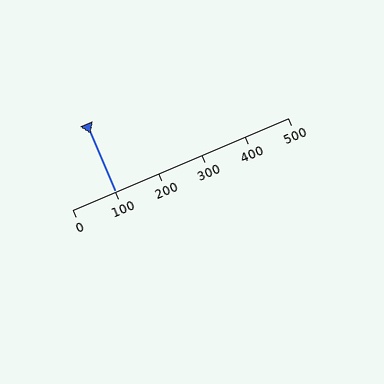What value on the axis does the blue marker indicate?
The marker indicates approximately 100.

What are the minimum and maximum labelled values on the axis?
The axis runs from 0 to 500.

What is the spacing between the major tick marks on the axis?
The major ticks are spaced 100 apart.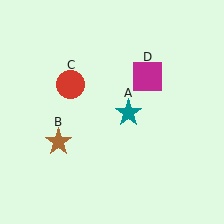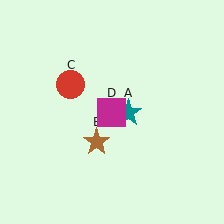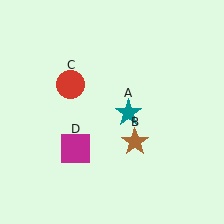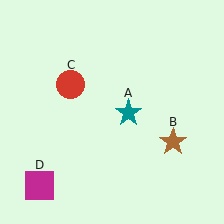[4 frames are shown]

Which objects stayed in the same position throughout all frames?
Teal star (object A) and red circle (object C) remained stationary.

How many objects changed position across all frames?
2 objects changed position: brown star (object B), magenta square (object D).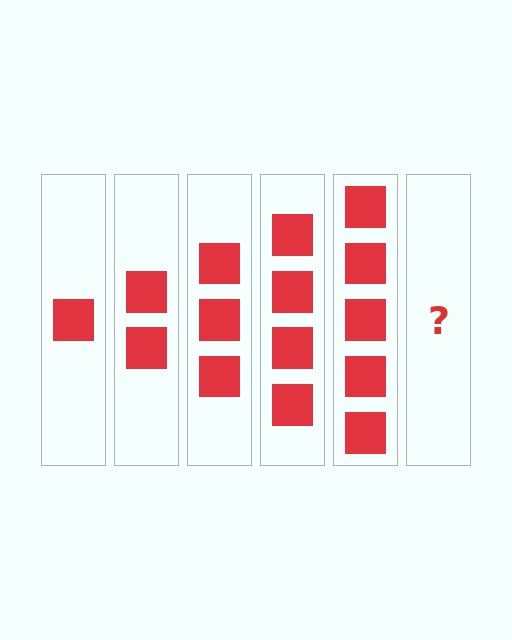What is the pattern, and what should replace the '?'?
The pattern is that each step adds one more square. The '?' should be 6 squares.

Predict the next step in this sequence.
The next step is 6 squares.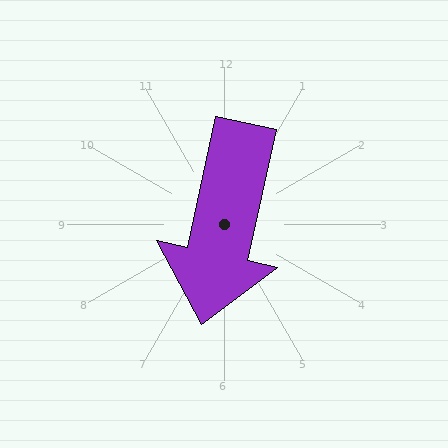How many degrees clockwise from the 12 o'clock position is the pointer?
Approximately 192 degrees.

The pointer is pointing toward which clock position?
Roughly 6 o'clock.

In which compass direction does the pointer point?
South.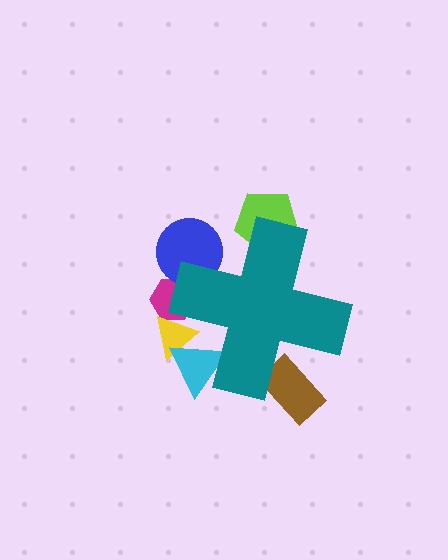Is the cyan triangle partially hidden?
Yes, the cyan triangle is partially hidden behind the teal cross.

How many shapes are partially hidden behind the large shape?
6 shapes are partially hidden.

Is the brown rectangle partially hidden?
Yes, the brown rectangle is partially hidden behind the teal cross.